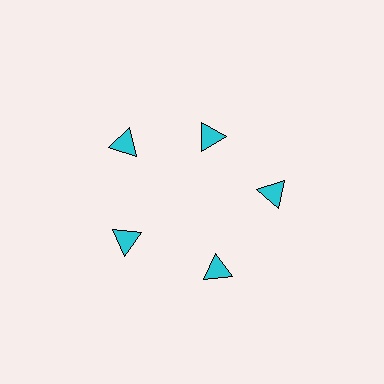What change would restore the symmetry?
The symmetry would be restored by moving it outward, back onto the ring so that all 5 triangles sit at equal angles and equal distance from the center.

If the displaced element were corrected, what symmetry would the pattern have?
It would have 5-fold rotational symmetry — the pattern would map onto itself every 72 degrees.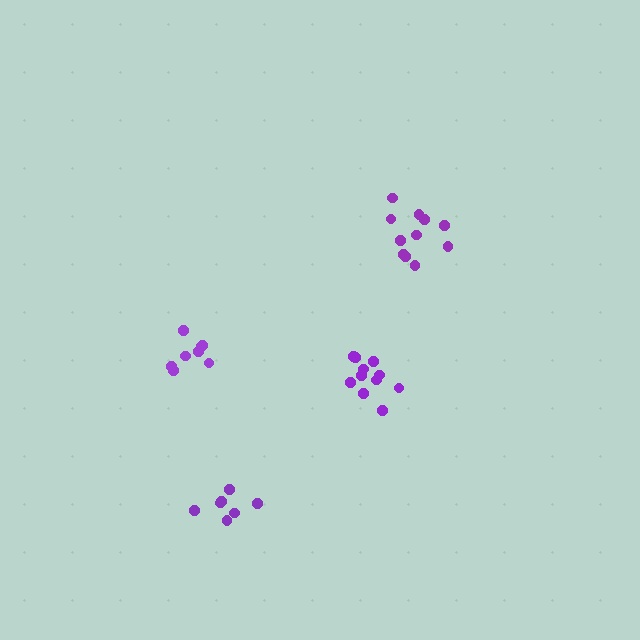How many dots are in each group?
Group 1: 11 dots, Group 2: 8 dots, Group 3: 7 dots, Group 4: 11 dots (37 total).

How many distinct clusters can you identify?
There are 4 distinct clusters.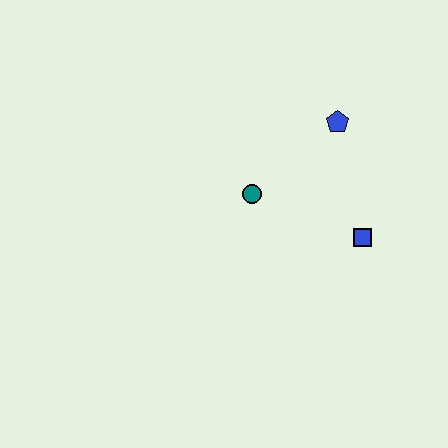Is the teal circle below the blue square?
No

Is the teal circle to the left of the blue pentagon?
Yes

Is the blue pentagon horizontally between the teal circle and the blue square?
Yes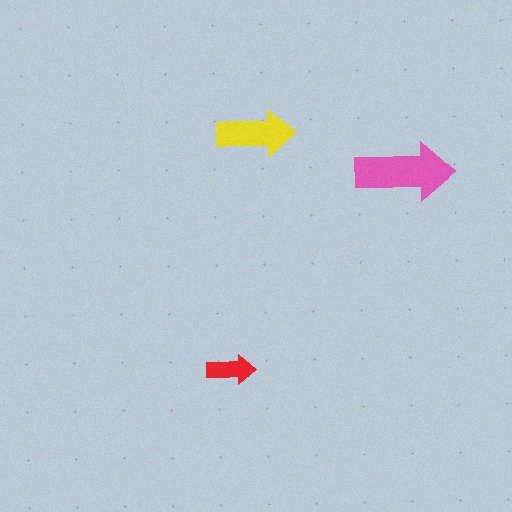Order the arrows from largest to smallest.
the pink one, the yellow one, the red one.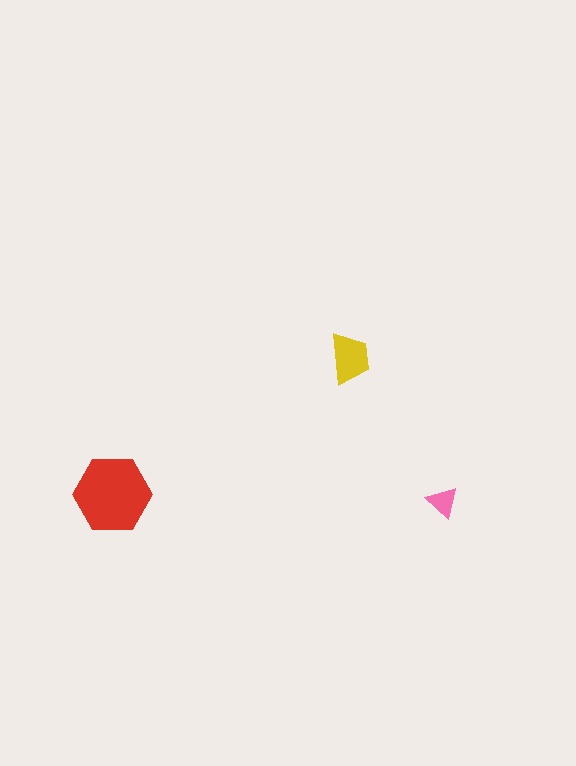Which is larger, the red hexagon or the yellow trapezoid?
The red hexagon.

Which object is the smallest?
The pink triangle.